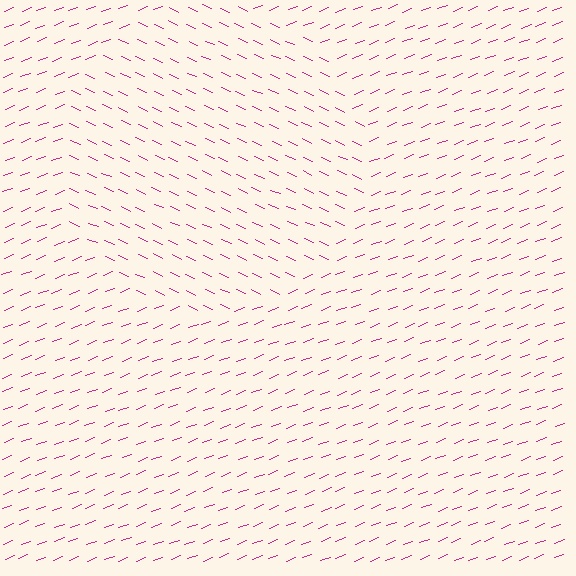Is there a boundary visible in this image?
Yes, there is a texture boundary formed by a change in line orientation.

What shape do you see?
I see a circle.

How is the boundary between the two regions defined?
The boundary is defined purely by a change in line orientation (approximately 45 degrees difference). All lines are the same color and thickness.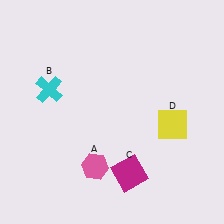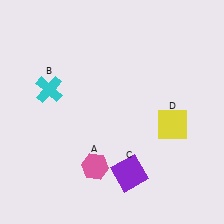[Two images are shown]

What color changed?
The square (C) changed from magenta in Image 1 to purple in Image 2.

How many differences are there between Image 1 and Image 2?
There is 1 difference between the two images.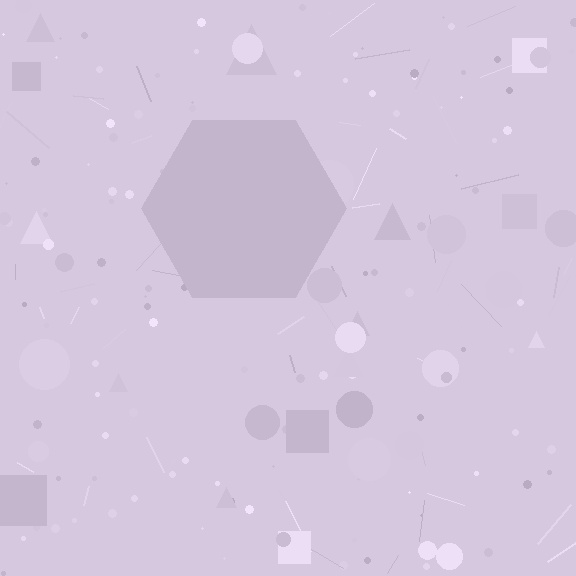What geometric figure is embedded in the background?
A hexagon is embedded in the background.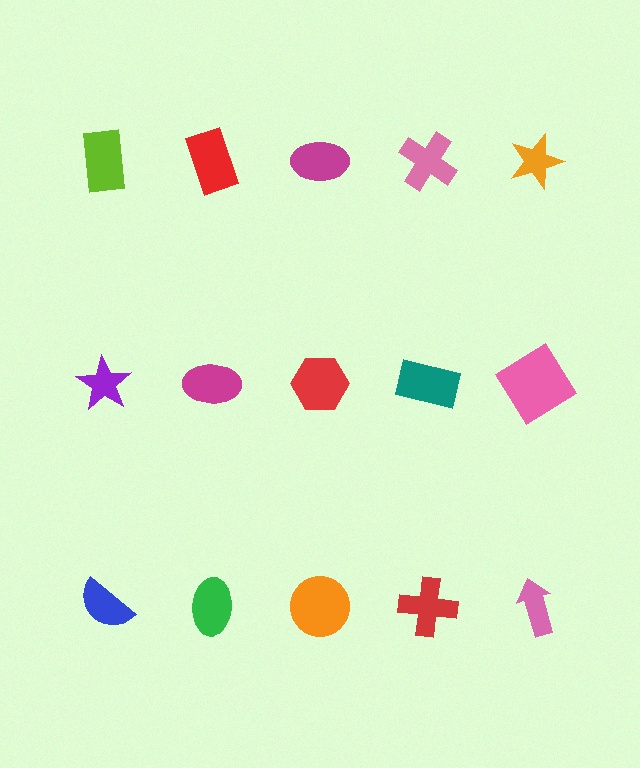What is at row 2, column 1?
A purple star.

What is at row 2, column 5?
A pink diamond.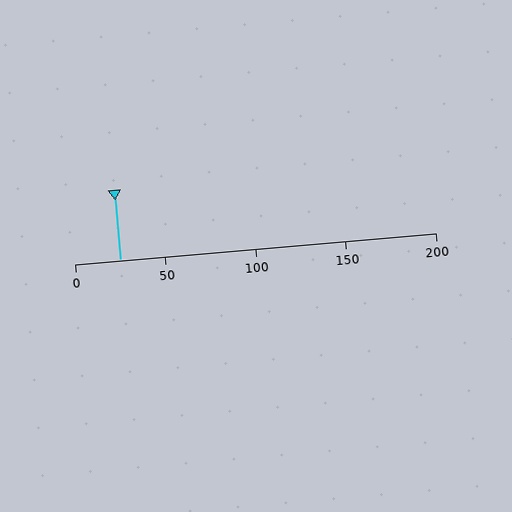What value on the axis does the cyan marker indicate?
The marker indicates approximately 25.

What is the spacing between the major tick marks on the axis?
The major ticks are spaced 50 apart.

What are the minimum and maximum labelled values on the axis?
The axis runs from 0 to 200.